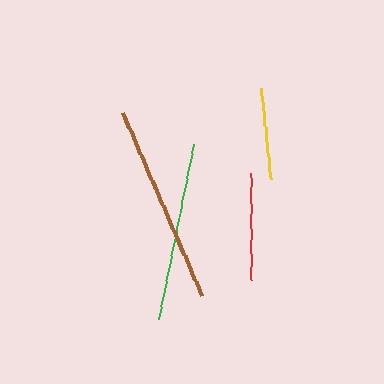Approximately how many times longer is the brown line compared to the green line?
The brown line is approximately 1.1 times the length of the green line.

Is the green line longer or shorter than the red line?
The green line is longer than the red line.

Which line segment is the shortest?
The yellow line is the shortest at approximately 91 pixels.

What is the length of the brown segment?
The brown segment is approximately 200 pixels long.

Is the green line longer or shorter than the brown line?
The brown line is longer than the green line.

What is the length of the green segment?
The green segment is approximately 179 pixels long.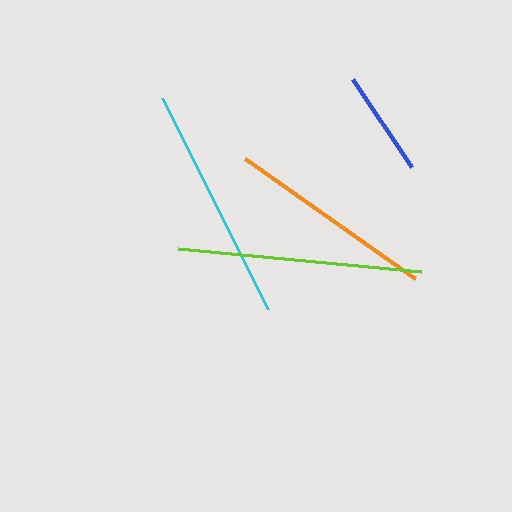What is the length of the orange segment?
The orange segment is approximately 208 pixels long.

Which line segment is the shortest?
The blue line is the shortest at approximately 106 pixels.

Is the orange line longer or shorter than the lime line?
The lime line is longer than the orange line.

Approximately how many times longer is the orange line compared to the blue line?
The orange line is approximately 2.0 times the length of the blue line.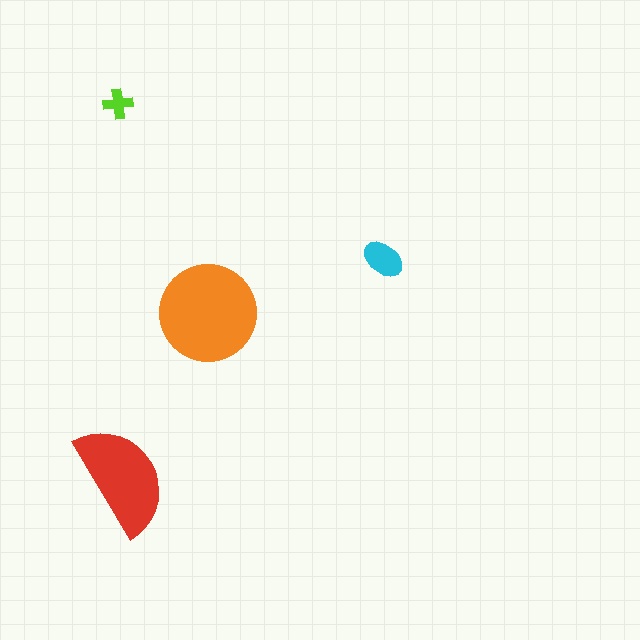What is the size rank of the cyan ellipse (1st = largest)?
3rd.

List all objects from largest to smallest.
The orange circle, the red semicircle, the cyan ellipse, the lime cross.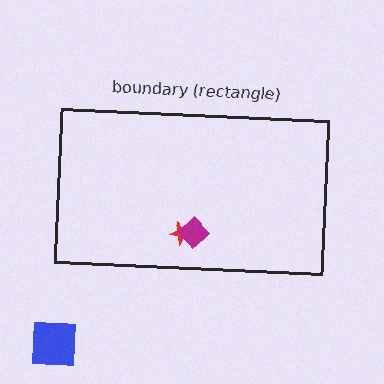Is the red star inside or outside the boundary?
Inside.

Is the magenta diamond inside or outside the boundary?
Inside.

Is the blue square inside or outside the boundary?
Outside.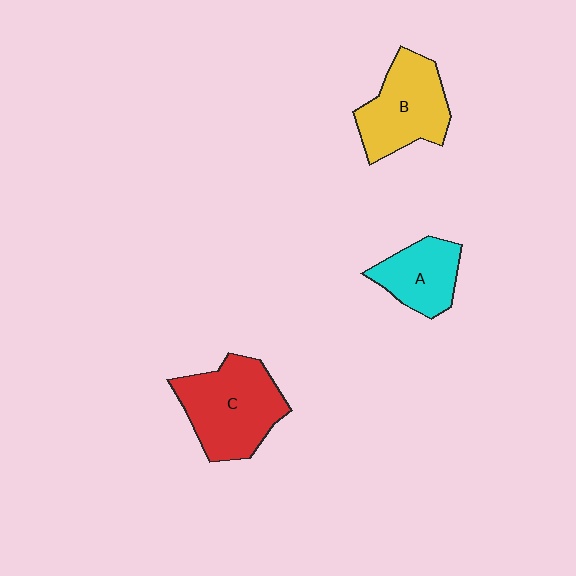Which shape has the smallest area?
Shape A (cyan).